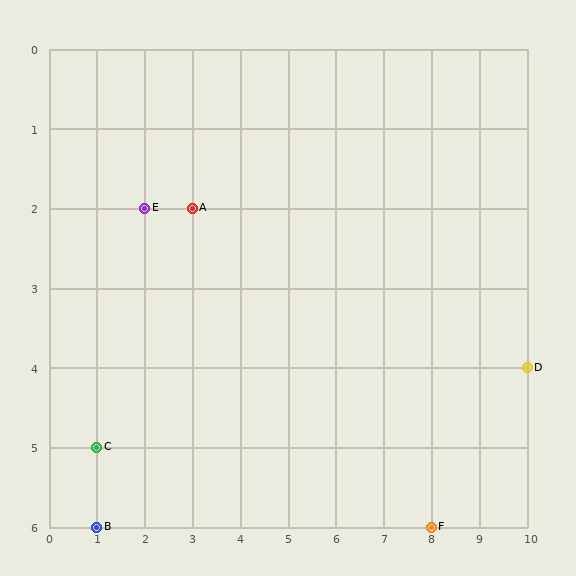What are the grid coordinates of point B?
Point B is at grid coordinates (1, 6).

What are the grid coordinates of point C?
Point C is at grid coordinates (1, 5).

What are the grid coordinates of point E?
Point E is at grid coordinates (2, 2).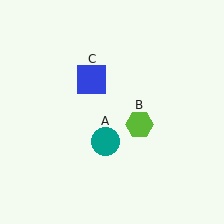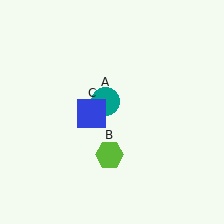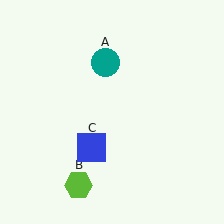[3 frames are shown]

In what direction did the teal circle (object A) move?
The teal circle (object A) moved up.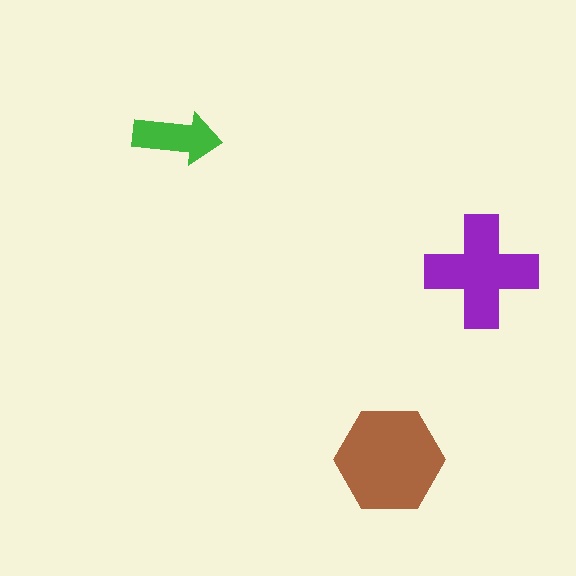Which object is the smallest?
The green arrow.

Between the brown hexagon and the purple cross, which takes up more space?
The brown hexagon.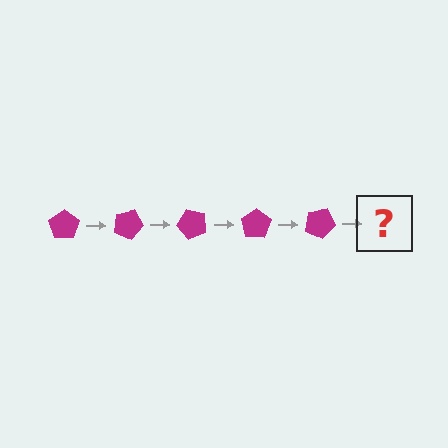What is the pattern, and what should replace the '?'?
The pattern is that the pentagon rotates 25 degrees each step. The '?' should be a magenta pentagon rotated 125 degrees.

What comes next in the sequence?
The next element should be a magenta pentagon rotated 125 degrees.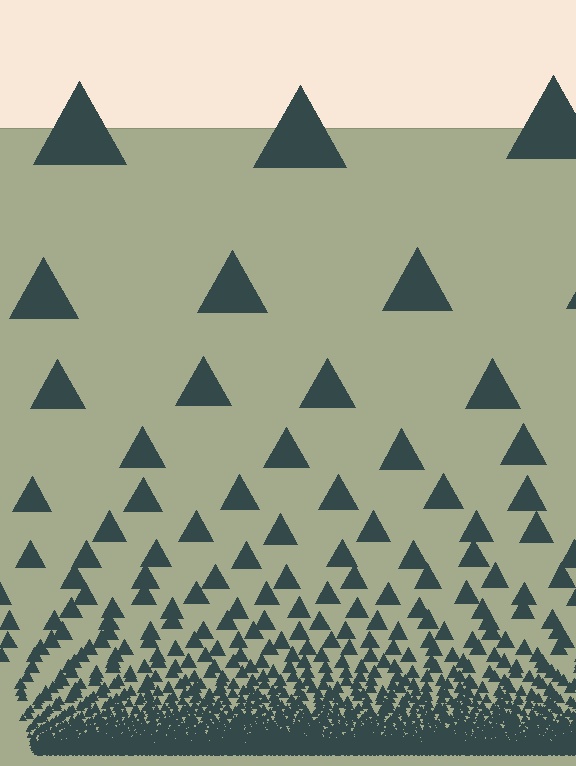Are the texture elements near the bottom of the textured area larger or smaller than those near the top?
Smaller. The gradient is inverted — elements near the bottom are smaller and denser.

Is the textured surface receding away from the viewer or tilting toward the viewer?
The surface appears to tilt toward the viewer. Texture elements get larger and sparser toward the top.